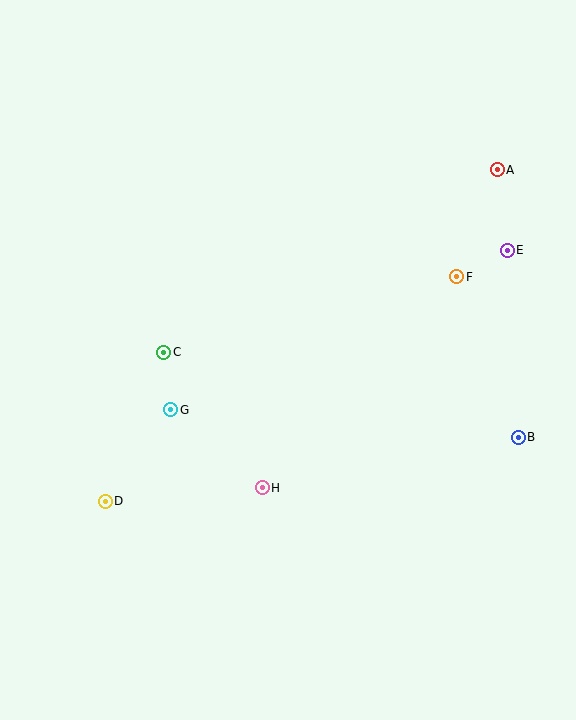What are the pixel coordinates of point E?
Point E is at (507, 250).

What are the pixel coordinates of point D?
Point D is at (105, 501).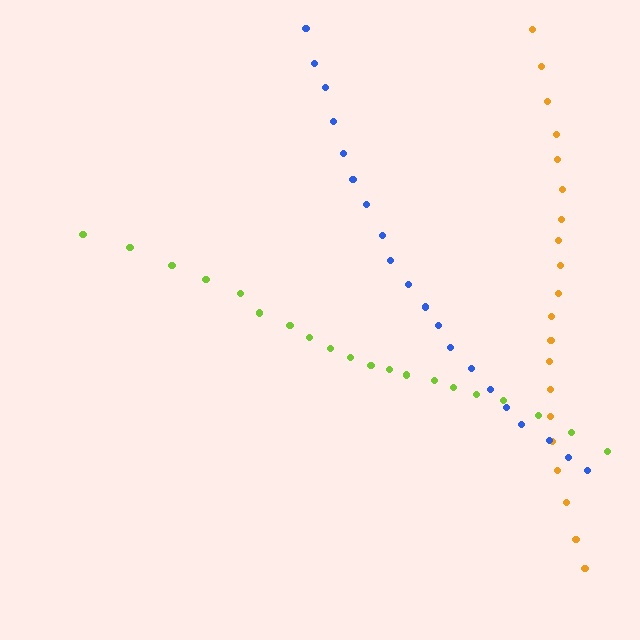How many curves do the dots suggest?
There are 3 distinct paths.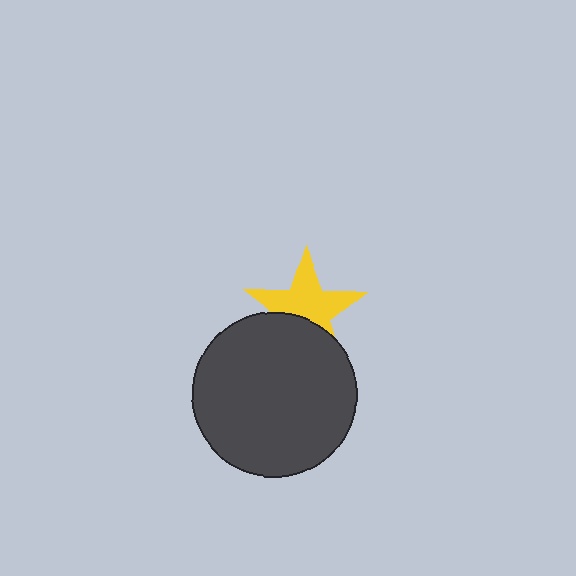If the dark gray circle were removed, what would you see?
You would see the complete yellow star.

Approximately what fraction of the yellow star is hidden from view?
Roughly 36% of the yellow star is hidden behind the dark gray circle.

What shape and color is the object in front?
The object in front is a dark gray circle.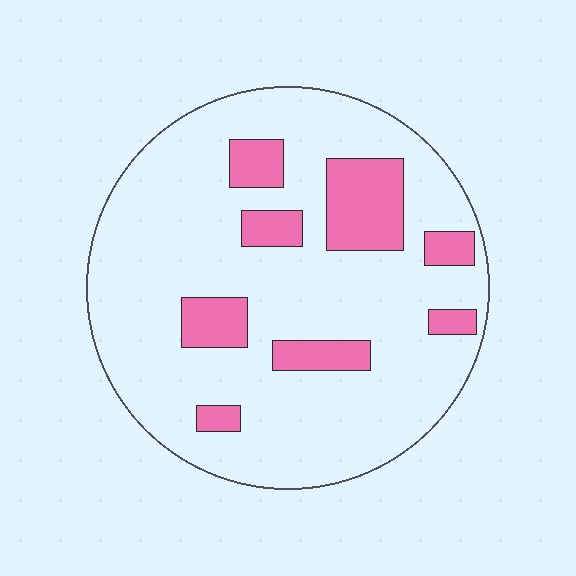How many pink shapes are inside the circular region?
8.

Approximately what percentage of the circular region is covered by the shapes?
Approximately 20%.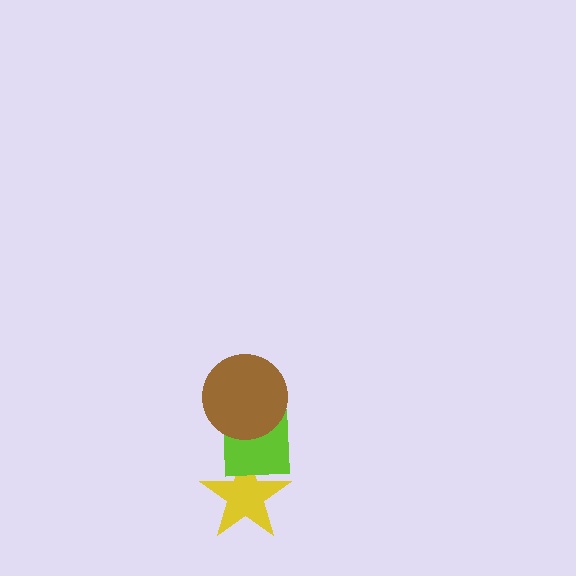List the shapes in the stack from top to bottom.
From top to bottom: the brown circle, the lime square, the yellow star.